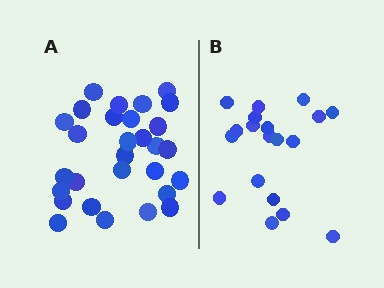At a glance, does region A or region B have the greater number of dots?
Region A (the left region) has more dots.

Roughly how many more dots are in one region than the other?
Region A has roughly 10 or so more dots than region B.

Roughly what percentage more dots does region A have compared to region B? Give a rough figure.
About 55% more.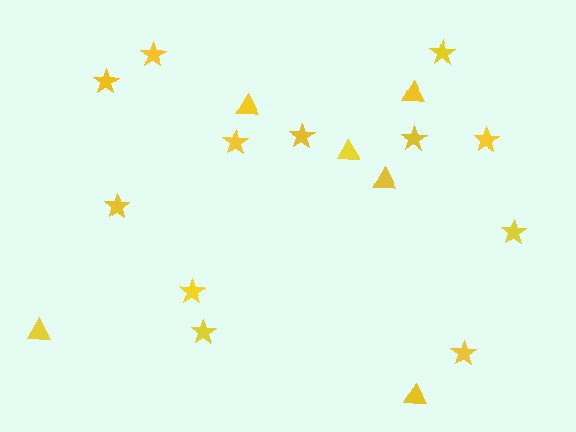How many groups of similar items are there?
There are 2 groups: one group of stars (12) and one group of triangles (6).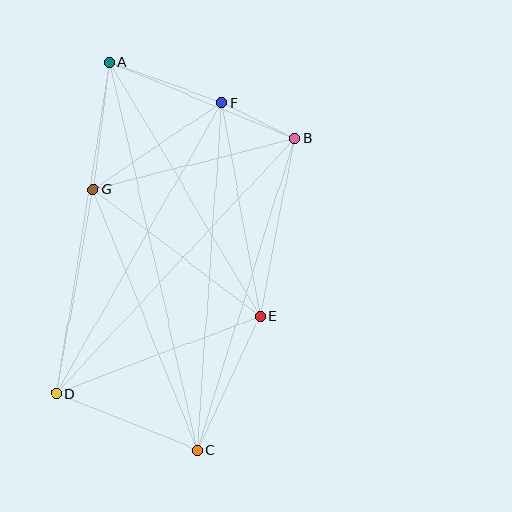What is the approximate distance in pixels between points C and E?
The distance between C and E is approximately 148 pixels.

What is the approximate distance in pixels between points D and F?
The distance between D and F is approximately 335 pixels.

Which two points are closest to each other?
Points B and F are closest to each other.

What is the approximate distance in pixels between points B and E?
The distance between B and E is approximately 181 pixels.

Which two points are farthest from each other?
Points A and C are farthest from each other.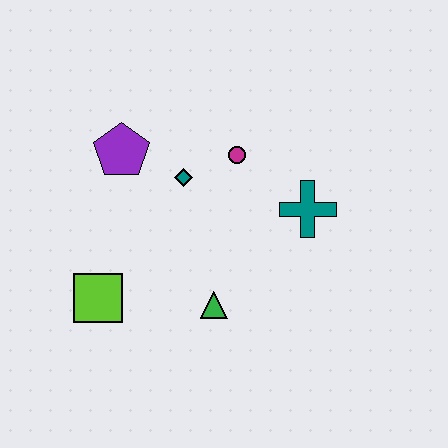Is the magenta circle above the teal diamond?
Yes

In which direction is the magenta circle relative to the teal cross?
The magenta circle is to the left of the teal cross.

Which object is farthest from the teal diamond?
The lime square is farthest from the teal diamond.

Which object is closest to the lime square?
The green triangle is closest to the lime square.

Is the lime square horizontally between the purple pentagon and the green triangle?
No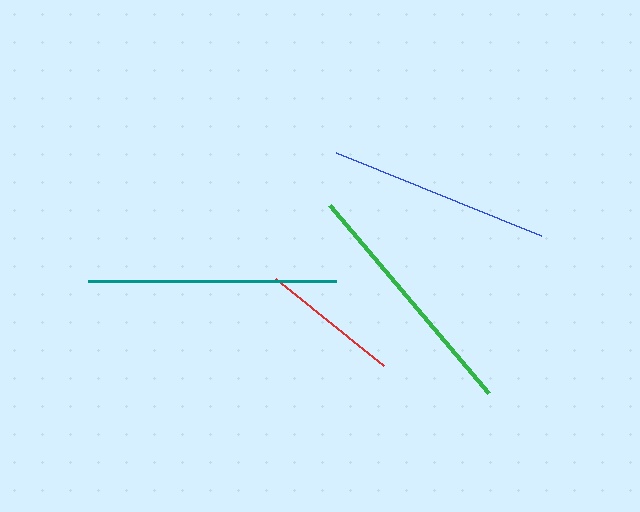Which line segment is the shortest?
The red line is the shortest at approximately 138 pixels.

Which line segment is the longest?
The teal line is the longest at approximately 249 pixels.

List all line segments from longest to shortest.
From longest to shortest: teal, green, blue, red.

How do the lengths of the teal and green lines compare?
The teal and green lines are approximately the same length.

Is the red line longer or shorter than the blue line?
The blue line is longer than the red line.